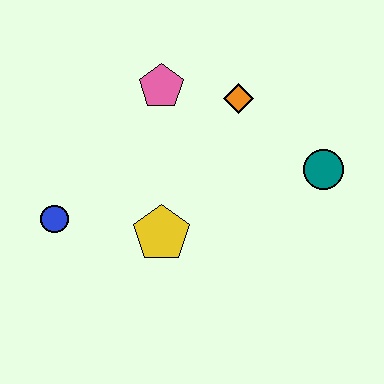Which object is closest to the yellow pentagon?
The blue circle is closest to the yellow pentagon.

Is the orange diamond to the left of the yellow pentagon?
No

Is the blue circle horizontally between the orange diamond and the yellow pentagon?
No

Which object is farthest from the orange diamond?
The blue circle is farthest from the orange diamond.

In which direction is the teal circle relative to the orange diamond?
The teal circle is to the right of the orange diamond.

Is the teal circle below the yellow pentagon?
No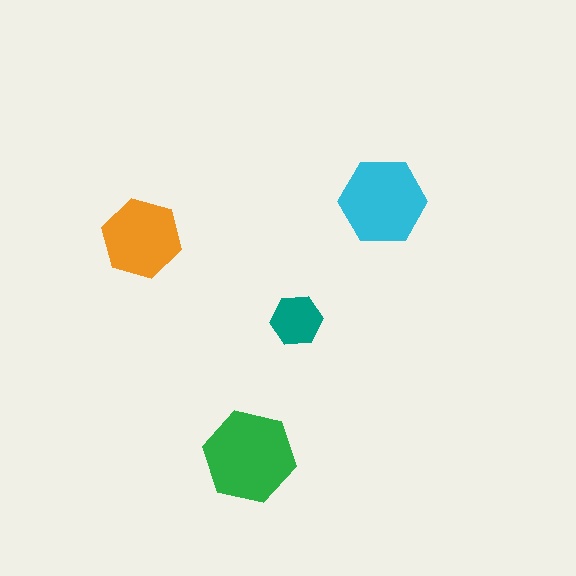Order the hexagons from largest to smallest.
the green one, the cyan one, the orange one, the teal one.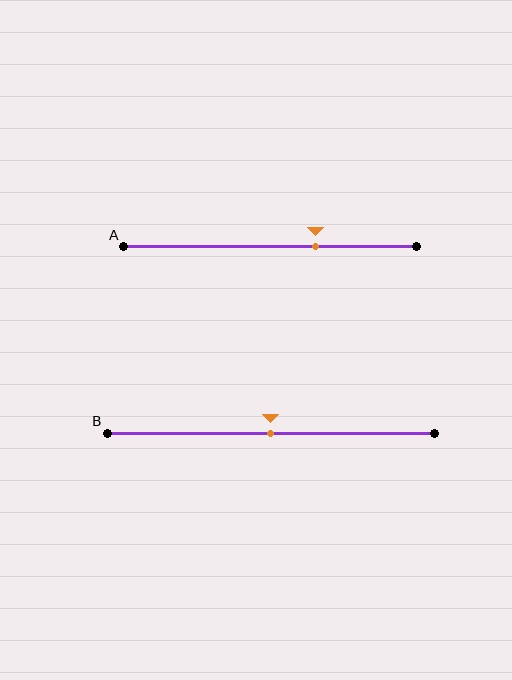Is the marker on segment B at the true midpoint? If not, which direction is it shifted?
Yes, the marker on segment B is at the true midpoint.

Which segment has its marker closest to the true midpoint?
Segment B has its marker closest to the true midpoint.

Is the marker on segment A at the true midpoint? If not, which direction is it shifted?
No, the marker on segment A is shifted to the right by about 16% of the segment length.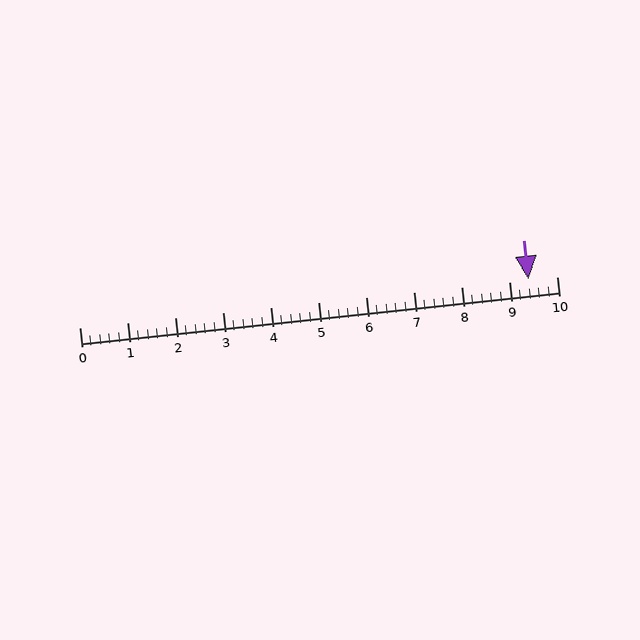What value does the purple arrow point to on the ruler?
The purple arrow points to approximately 9.4.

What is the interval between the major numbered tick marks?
The major tick marks are spaced 1 units apart.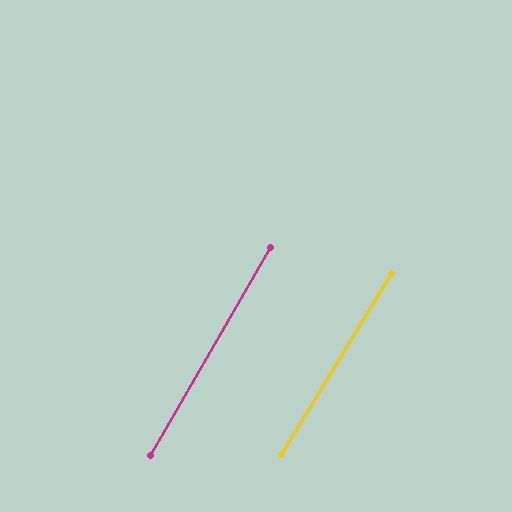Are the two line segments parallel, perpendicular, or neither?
Parallel — their directions differ by only 1.3°.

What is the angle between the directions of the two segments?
Approximately 1 degree.